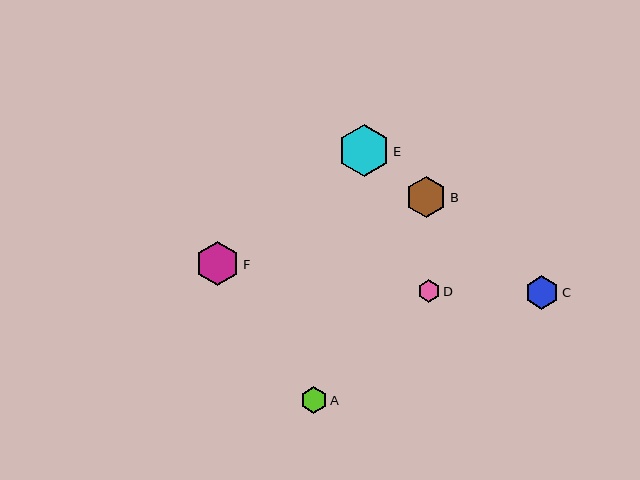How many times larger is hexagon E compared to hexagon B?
Hexagon E is approximately 1.3 times the size of hexagon B.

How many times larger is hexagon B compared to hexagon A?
Hexagon B is approximately 1.5 times the size of hexagon A.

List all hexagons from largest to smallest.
From largest to smallest: E, F, B, C, A, D.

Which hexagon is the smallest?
Hexagon D is the smallest with a size of approximately 22 pixels.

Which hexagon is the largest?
Hexagon E is the largest with a size of approximately 53 pixels.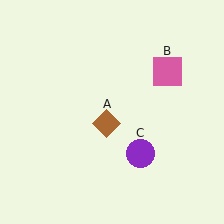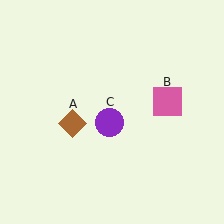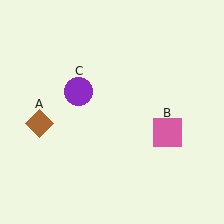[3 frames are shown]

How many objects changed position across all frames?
3 objects changed position: brown diamond (object A), pink square (object B), purple circle (object C).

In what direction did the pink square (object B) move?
The pink square (object B) moved down.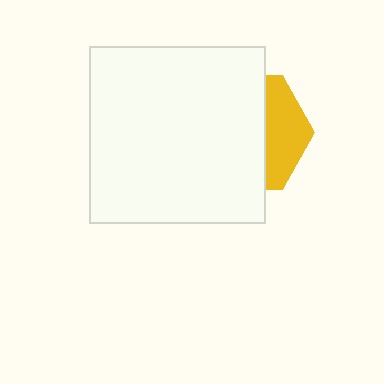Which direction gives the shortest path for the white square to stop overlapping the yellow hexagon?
Moving left gives the shortest separation.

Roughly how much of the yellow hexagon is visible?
A small part of it is visible (roughly 34%).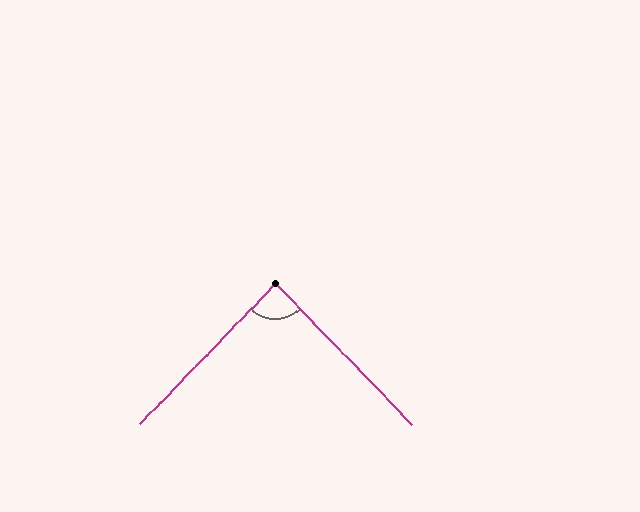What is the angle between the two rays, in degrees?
Approximately 88 degrees.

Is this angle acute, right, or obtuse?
It is approximately a right angle.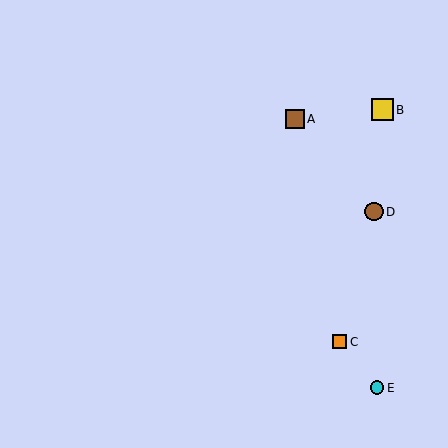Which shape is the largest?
The yellow square (labeled B) is the largest.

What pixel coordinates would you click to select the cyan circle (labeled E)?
Click at (377, 388) to select the cyan circle E.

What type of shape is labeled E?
Shape E is a cyan circle.